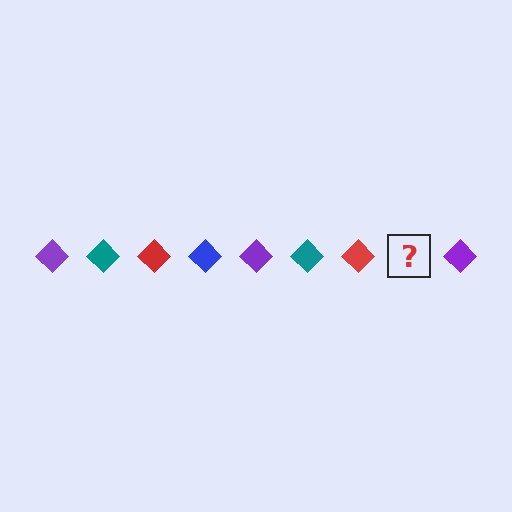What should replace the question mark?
The question mark should be replaced with a blue diamond.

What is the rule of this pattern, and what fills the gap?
The rule is that the pattern cycles through purple, teal, red, blue diamonds. The gap should be filled with a blue diamond.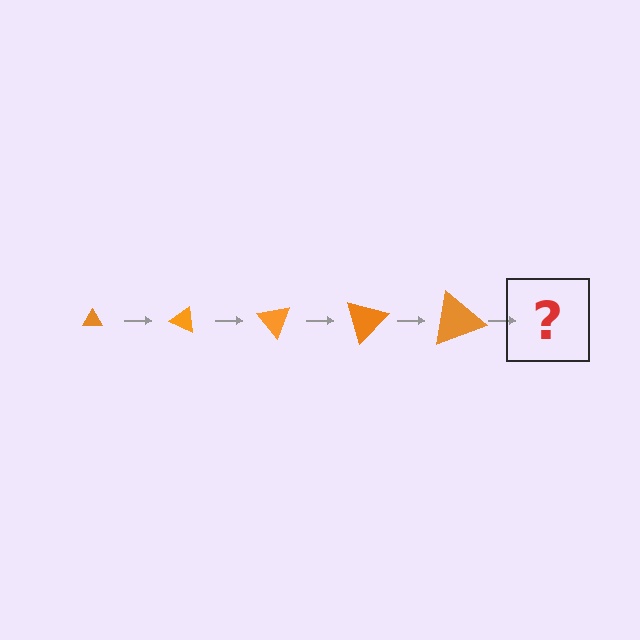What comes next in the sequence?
The next element should be a triangle, larger than the previous one and rotated 125 degrees from the start.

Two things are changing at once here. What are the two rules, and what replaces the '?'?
The two rules are that the triangle grows larger each step and it rotates 25 degrees each step. The '?' should be a triangle, larger than the previous one and rotated 125 degrees from the start.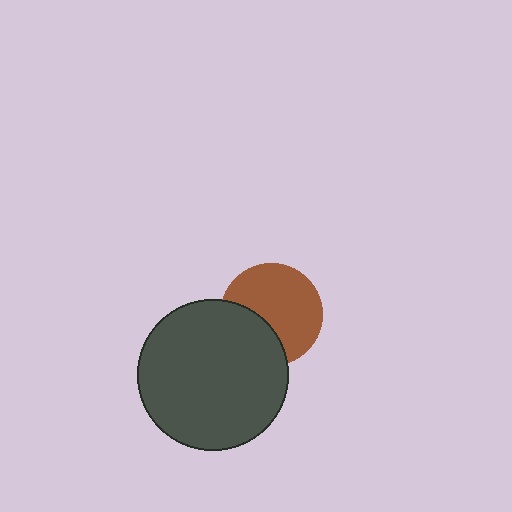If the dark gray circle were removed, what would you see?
You would see the complete brown circle.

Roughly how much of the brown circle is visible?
Most of it is visible (roughly 67%).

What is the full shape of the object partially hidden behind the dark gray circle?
The partially hidden object is a brown circle.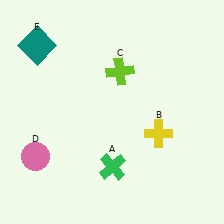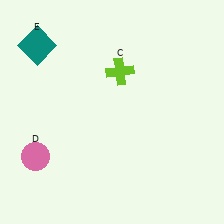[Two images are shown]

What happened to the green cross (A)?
The green cross (A) was removed in Image 2. It was in the bottom-right area of Image 1.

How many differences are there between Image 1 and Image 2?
There are 2 differences between the two images.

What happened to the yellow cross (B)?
The yellow cross (B) was removed in Image 2. It was in the bottom-right area of Image 1.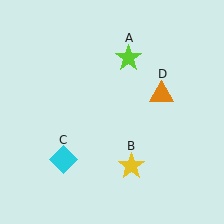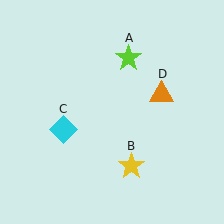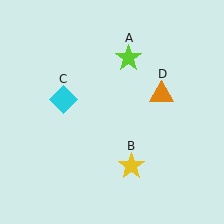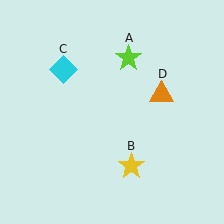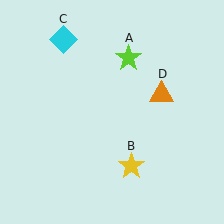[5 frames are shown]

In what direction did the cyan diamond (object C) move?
The cyan diamond (object C) moved up.